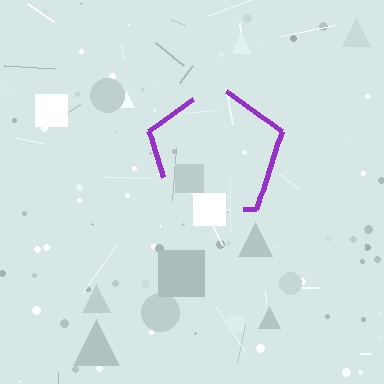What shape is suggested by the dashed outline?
The dashed outline suggests a pentagon.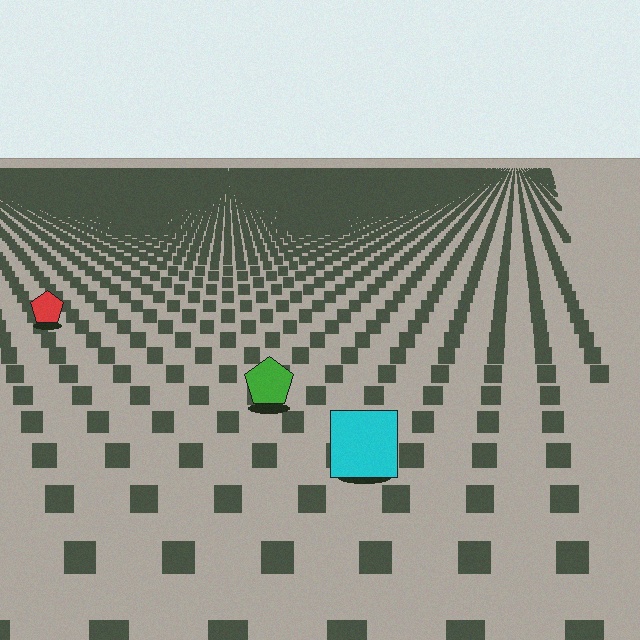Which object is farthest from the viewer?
The red pentagon is farthest from the viewer. It appears smaller and the ground texture around it is denser.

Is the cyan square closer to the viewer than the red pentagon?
Yes. The cyan square is closer — you can tell from the texture gradient: the ground texture is coarser near it.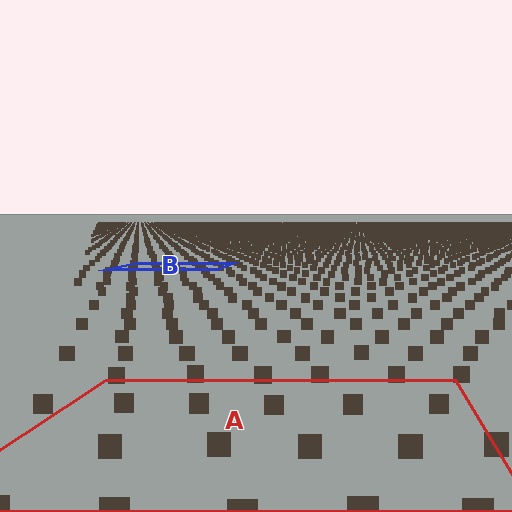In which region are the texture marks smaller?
The texture marks are smaller in region B, because it is farther away.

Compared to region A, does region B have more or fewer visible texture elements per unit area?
Region B has more texture elements per unit area — they are packed more densely because it is farther away.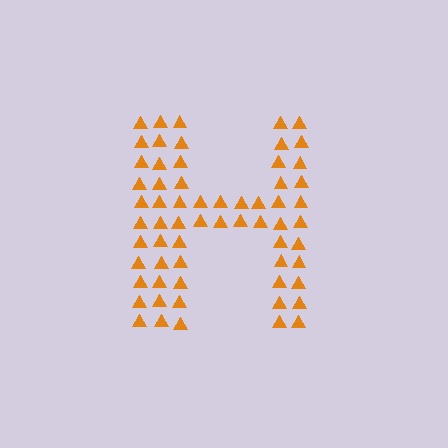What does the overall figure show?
The overall figure shows the letter H.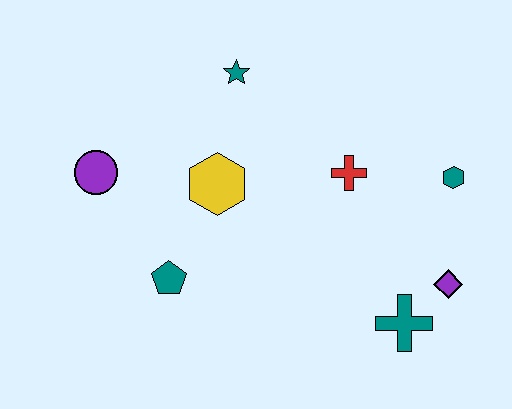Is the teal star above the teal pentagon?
Yes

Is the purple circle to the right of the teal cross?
No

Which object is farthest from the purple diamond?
The purple circle is farthest from the purple diamond.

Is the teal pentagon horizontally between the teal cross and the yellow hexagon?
No